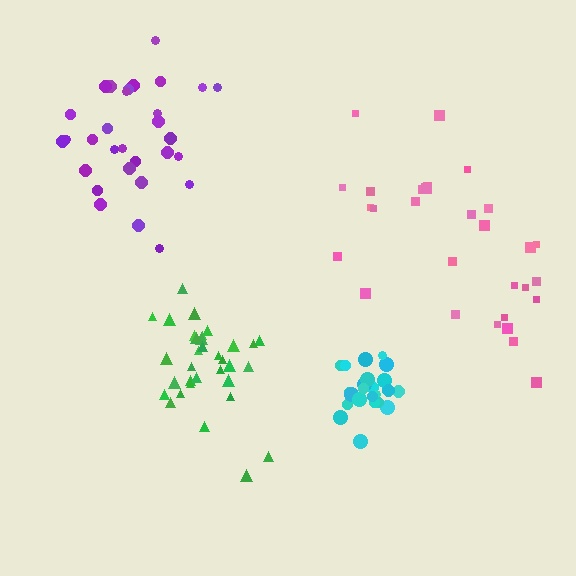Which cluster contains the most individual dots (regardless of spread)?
Green (34).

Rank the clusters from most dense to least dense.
cyan, green, purple, pink.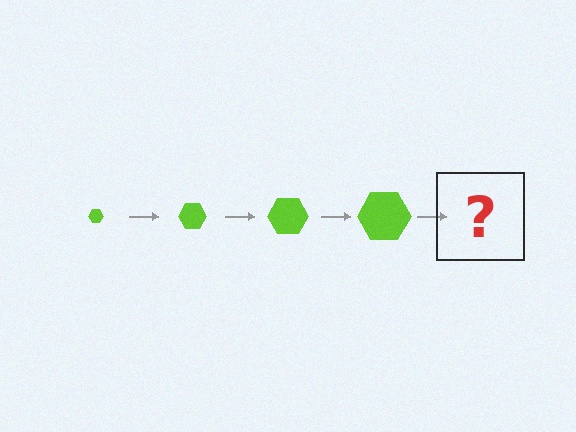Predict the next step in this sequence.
The next step is a lime hexagon, larger than the previous one.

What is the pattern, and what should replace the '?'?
The pattern is that the hexagon gets progressively larger each step. The '?' should be a lime hexagon, larger than the previous one.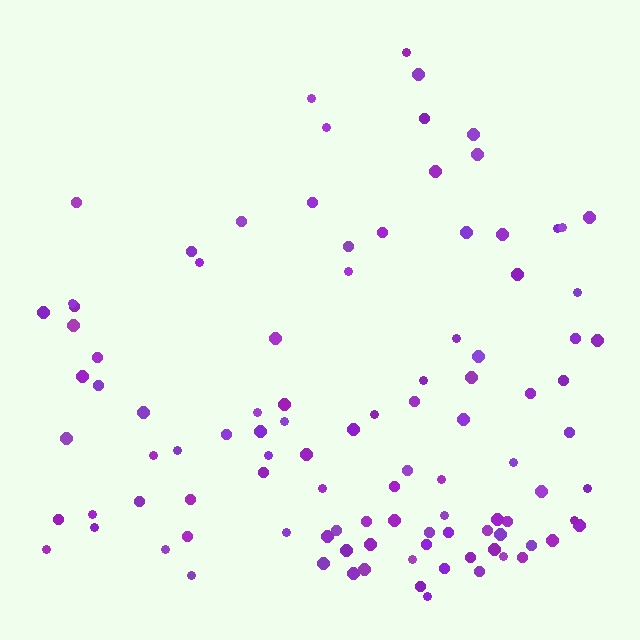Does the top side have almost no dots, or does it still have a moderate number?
Still a moderate number, just noticeably fewer than the bottom.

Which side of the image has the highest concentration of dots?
The bottom.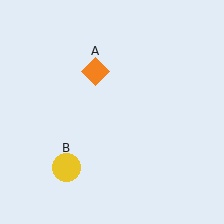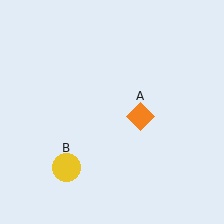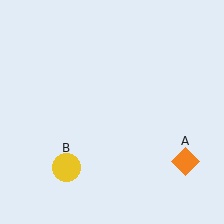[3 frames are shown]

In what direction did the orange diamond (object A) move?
The orange diamond (object A) moved down and to the right.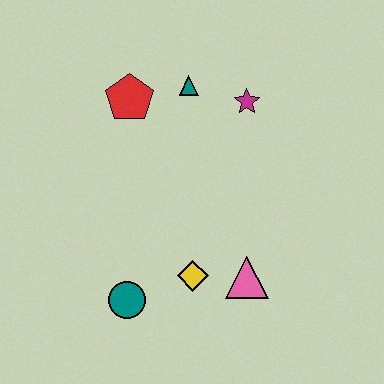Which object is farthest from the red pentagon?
The pink triangle is farthest from the red pentagon.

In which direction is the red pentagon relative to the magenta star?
The red pentagon is to the left of the magenta star.